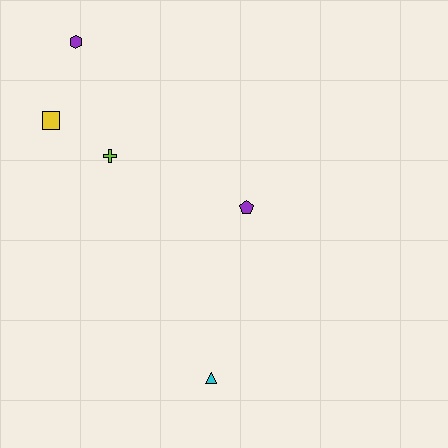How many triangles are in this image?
There is 1 triangle.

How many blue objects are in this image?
There are no blue objects.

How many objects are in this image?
There are 5 objects.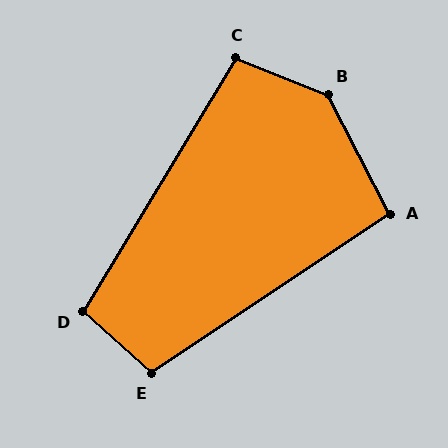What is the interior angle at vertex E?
Approximately 104 degrees (obtuse).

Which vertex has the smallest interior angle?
A, at approximately 96 degrees.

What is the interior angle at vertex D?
Approximately 101 degrees (obtuse).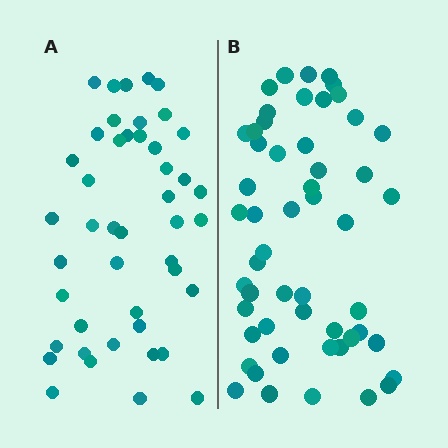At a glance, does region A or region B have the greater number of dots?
Region B (the right region) has more dots.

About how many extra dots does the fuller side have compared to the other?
Region B has roughly 8 or so more dots than region A.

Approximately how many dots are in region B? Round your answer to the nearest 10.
About 50 dots. (The exact count is 53, which rounds to 50.)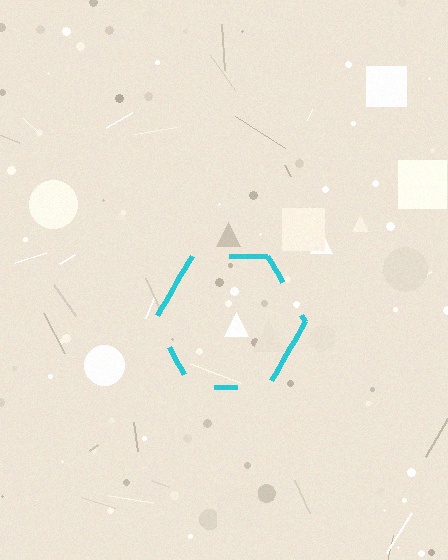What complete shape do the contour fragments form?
The contour fragments form a hexagon.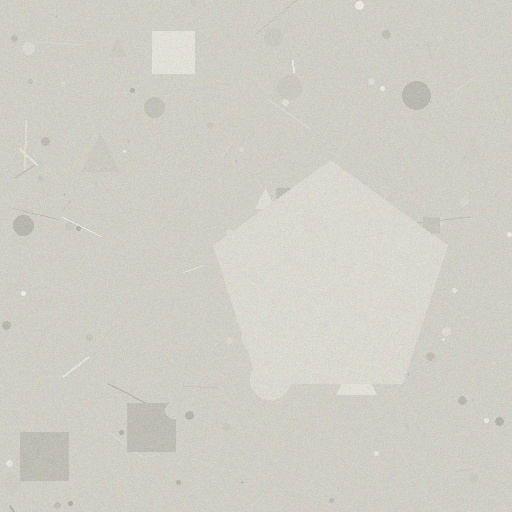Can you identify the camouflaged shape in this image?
The camouflaged shape is a pentagon.